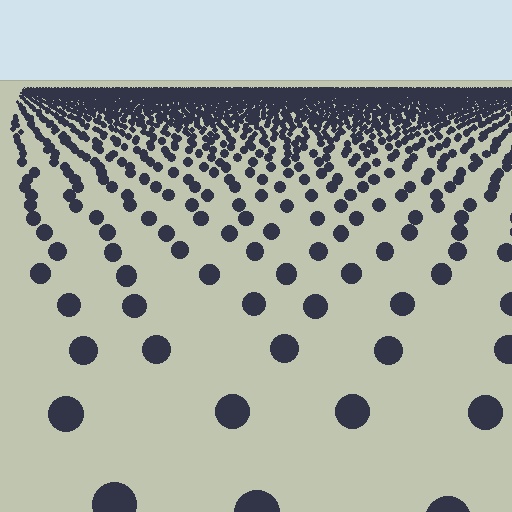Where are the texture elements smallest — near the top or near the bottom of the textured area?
Near the top.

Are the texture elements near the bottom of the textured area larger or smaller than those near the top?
Larger. Near the bottom, elements are closer to the viewer and appear at a bigger on-screen size.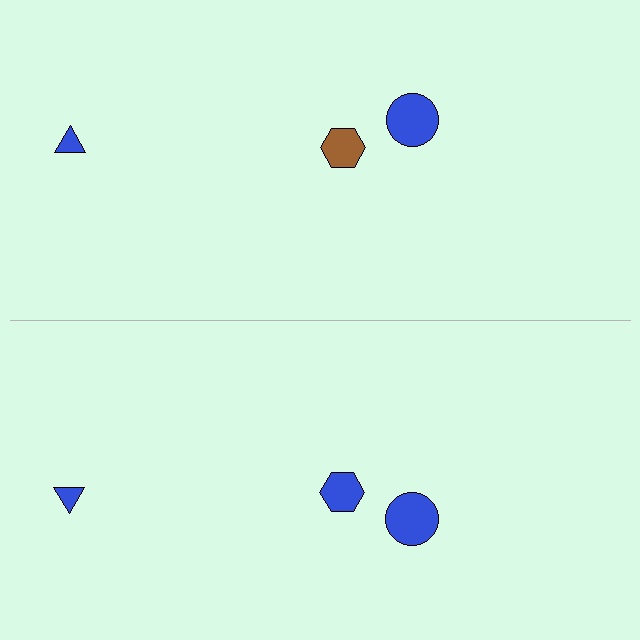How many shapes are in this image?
There are 6 shapes in this image.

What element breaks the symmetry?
The blue hexagon on the bottom side breaks the symmetry — its mirror counterpart is brown.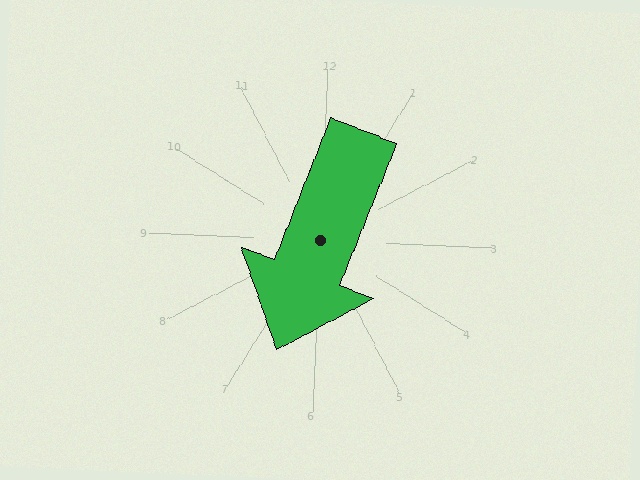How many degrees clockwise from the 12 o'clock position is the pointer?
Approximately 199 degrees.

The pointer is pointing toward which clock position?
Roughly 7 o'clock.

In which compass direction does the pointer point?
South.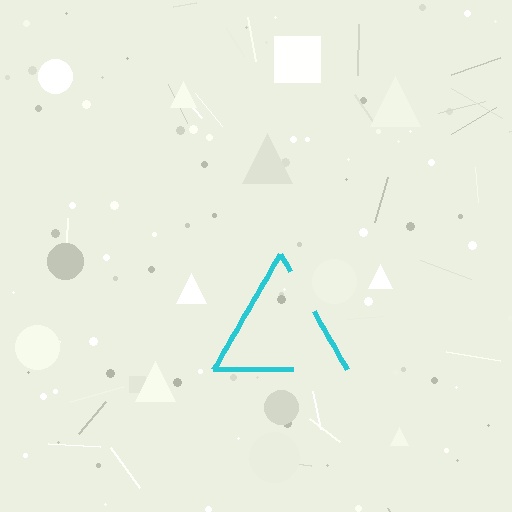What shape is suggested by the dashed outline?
The dashed outline suggests a triangle.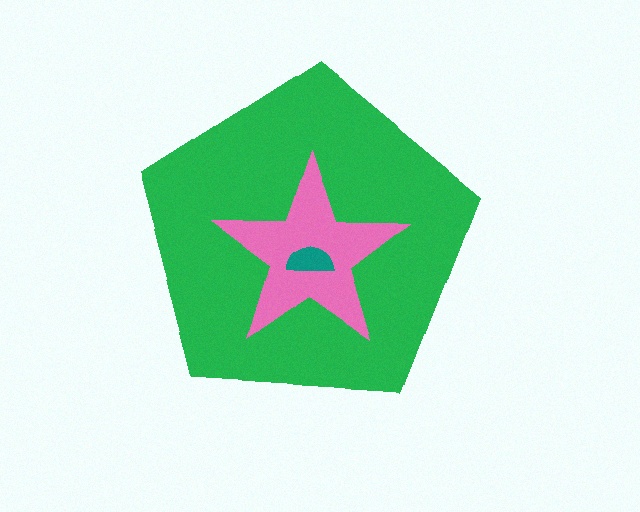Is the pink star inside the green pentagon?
Yes.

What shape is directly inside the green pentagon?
The pink star.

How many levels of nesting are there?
3.